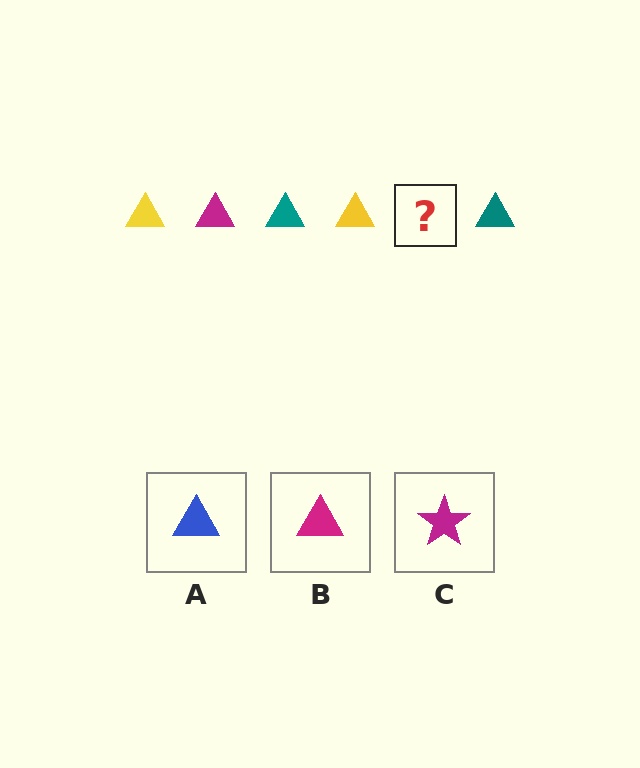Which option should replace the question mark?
Option B.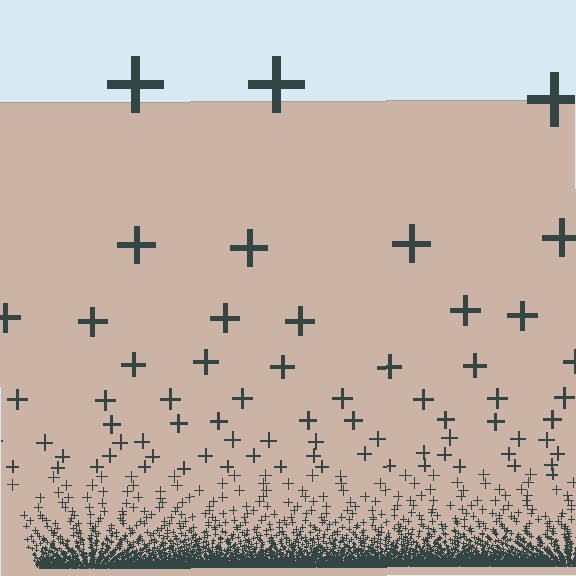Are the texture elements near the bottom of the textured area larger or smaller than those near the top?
Smaller. The gradient is inverted — elements near the bottom are smaller and denser.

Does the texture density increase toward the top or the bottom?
Density increases toward the bottom.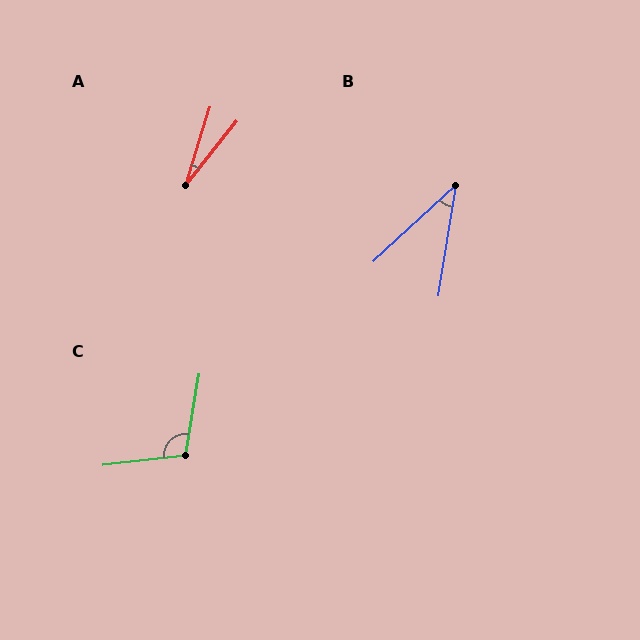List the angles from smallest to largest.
A (22°), B (38°), C (106°).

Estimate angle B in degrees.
Approximately 38 degrees.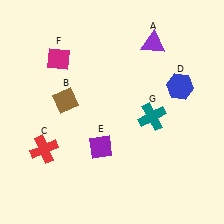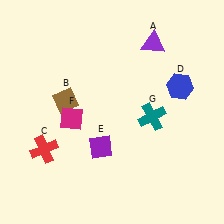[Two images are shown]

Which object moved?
The magenta diamond (F) moved down.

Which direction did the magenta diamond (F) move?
The magenta diamond (F) moved down.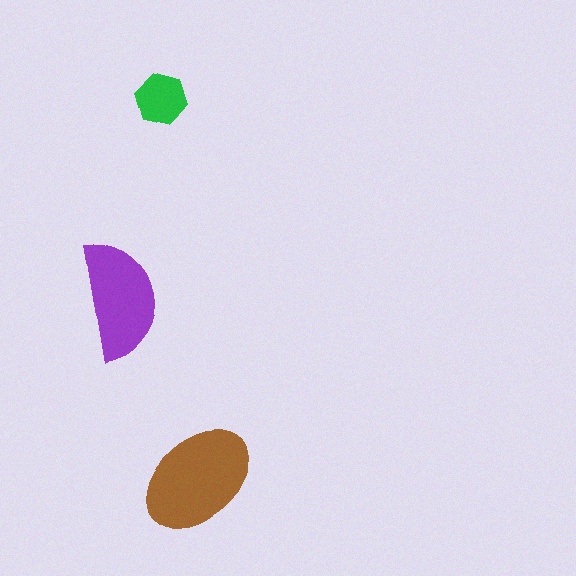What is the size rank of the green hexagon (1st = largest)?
3rd.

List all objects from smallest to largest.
The green hexagon, the purple semicircle, the brown ellipse.